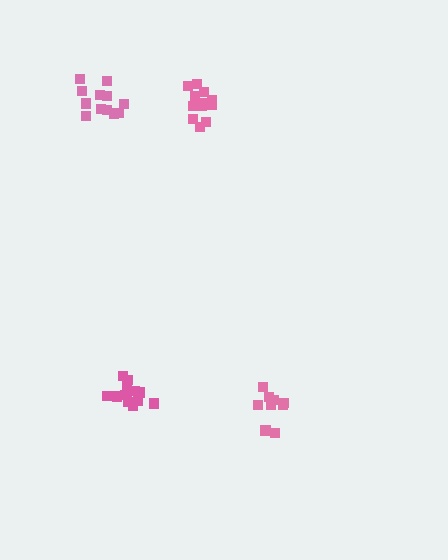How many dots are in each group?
Group 1: 13 dots, Group 2: 12 dots, Group 3: 12 dots, Group 4: 9 dots (46 total).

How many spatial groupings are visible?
There are 4 spatial groupings.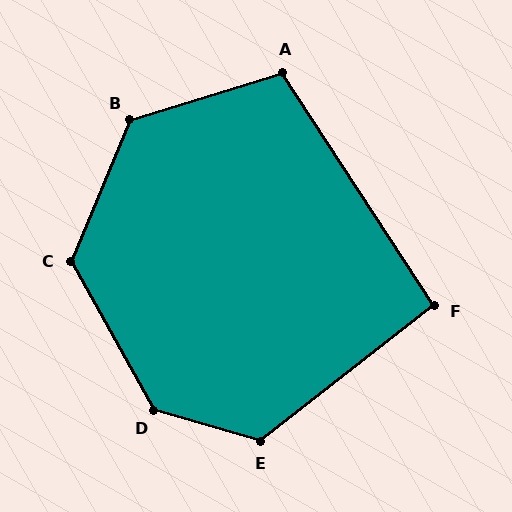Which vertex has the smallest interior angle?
F, at approximately 95 degrees.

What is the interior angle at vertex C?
Approximately 128 degrees (obtuse).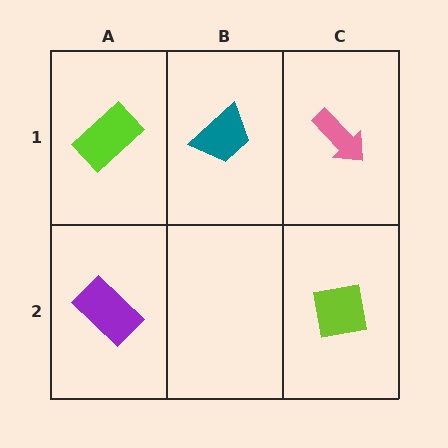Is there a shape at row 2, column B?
No, that cell is empty.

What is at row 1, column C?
A pink arrow.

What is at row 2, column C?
A lime square.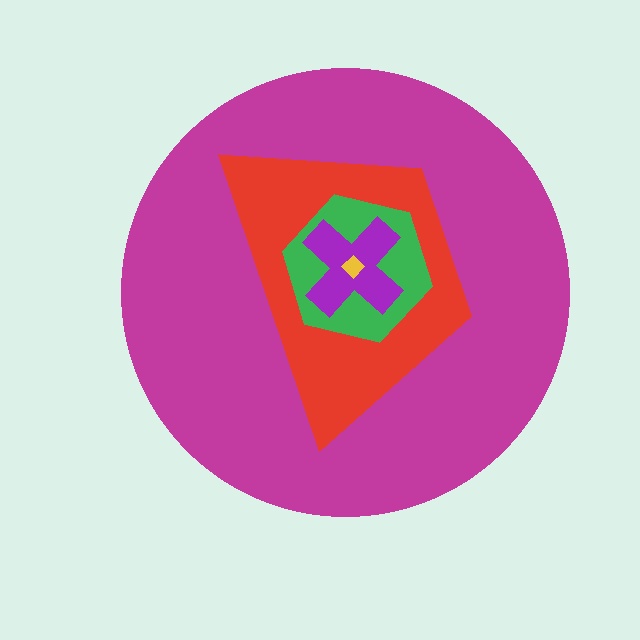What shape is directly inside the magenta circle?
The red trapezoid.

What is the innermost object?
The yellow diamond.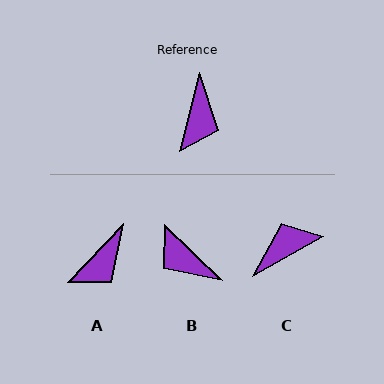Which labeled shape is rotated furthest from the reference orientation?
C, about 133 degrees away.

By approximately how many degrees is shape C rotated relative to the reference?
Approximately 133 degrees counter-clockwise.